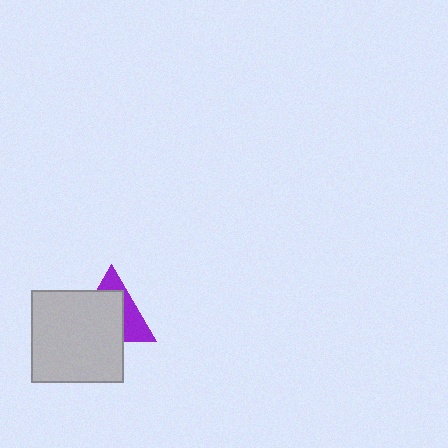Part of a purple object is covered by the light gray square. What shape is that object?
It is a triangle.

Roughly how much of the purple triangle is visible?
A small part of it is visible (roughly 38%).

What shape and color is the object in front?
The object in front is a light gray square.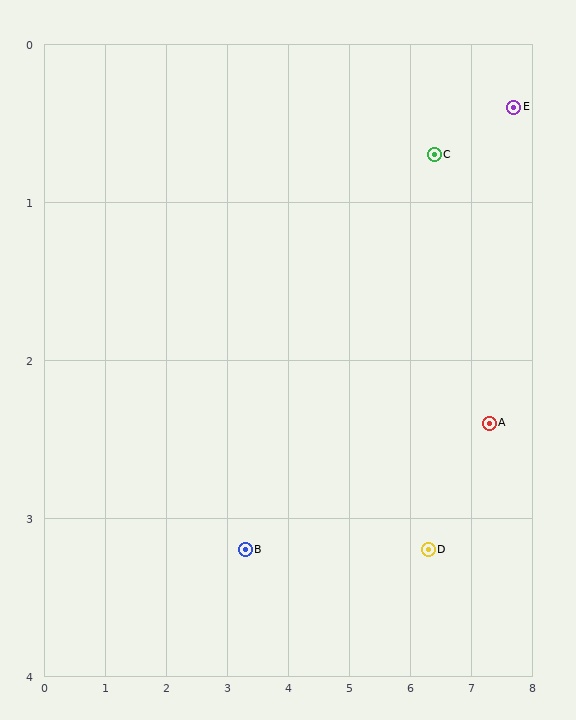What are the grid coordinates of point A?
Point A is at approximately (7.3, 2.4).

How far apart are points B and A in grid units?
Points B and A are about 4.1 grid units apart.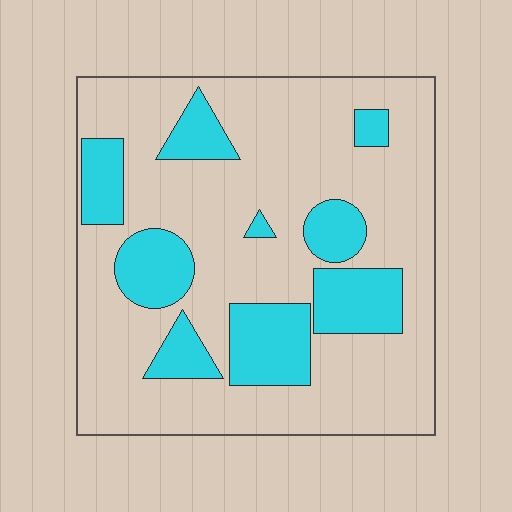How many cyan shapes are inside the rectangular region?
9.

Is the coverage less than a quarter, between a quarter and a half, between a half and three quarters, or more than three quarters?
Between a quarter and a half.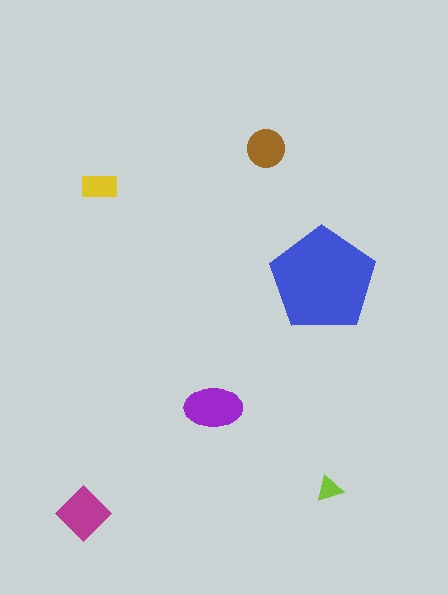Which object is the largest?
The blue pentagon.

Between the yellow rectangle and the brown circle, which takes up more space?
The brown circle.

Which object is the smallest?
The lime triangle.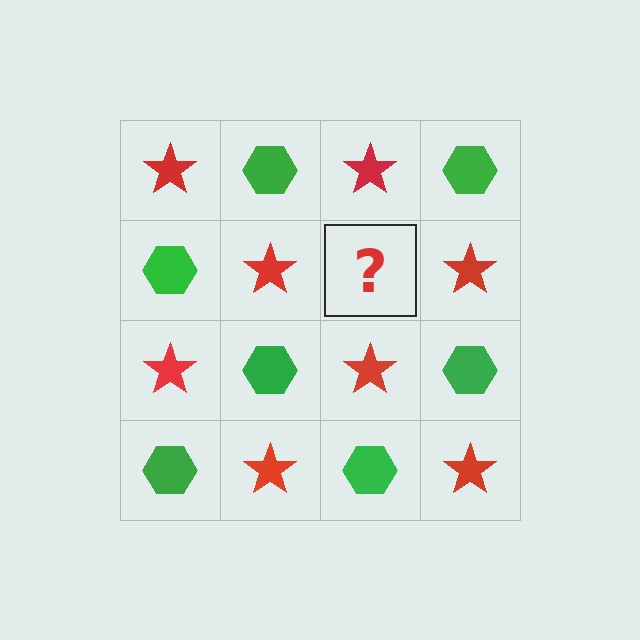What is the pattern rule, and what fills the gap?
The rule is that it alternates red star and green hexagon in a checkerboard pattern. The gap should be filled with a green hexagon.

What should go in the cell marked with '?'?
The missing cell should contain a green hexagon.